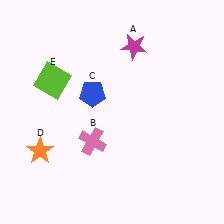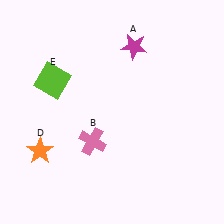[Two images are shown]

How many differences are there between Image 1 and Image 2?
There is 1 difference between the two images.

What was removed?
The blue pentagon (C) was removed in Image 2.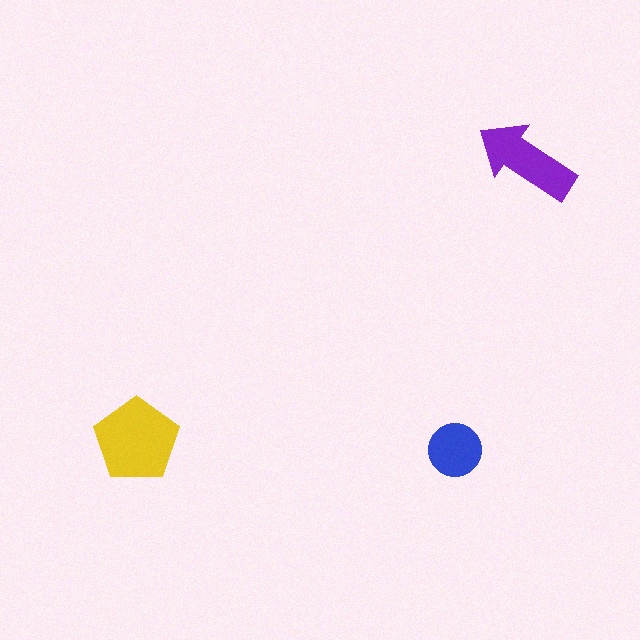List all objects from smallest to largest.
The blue circle, the purple arrow, the yellow pentagon.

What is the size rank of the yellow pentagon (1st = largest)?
1st.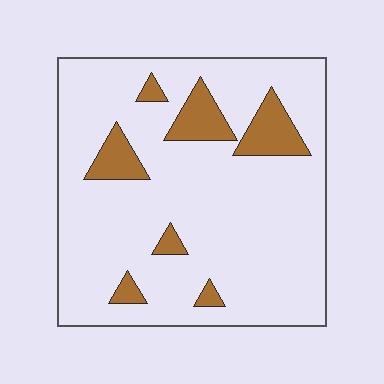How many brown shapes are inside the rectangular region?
7.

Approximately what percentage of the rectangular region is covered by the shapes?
Approximately 15%.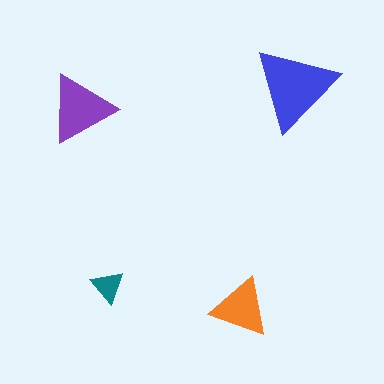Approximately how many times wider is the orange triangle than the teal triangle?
About 2 times wider.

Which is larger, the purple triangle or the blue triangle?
The blue one.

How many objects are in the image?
There are 4 objects in the image.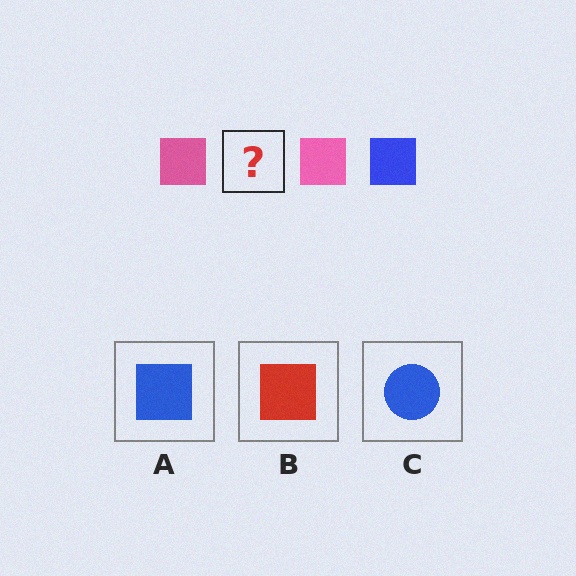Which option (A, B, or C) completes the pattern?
A.